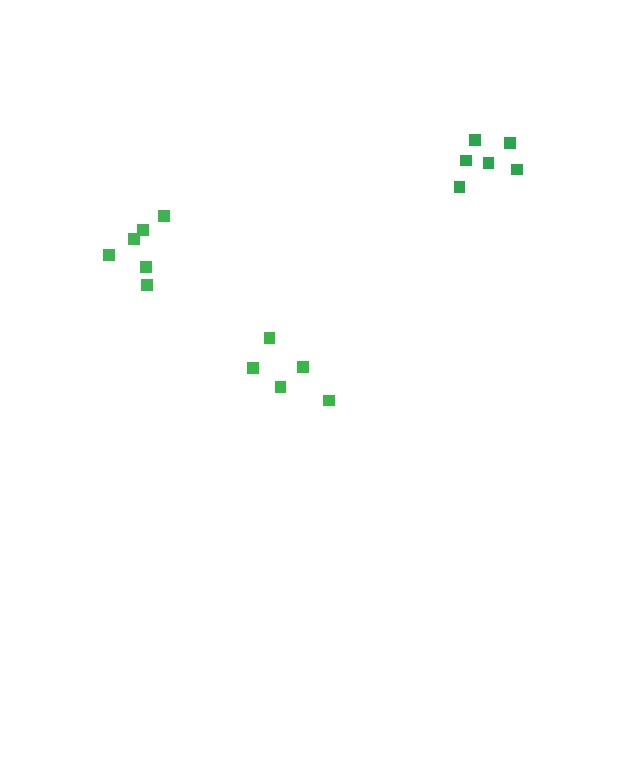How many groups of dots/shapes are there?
There are 3 groups.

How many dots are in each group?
Group 1: 6 dots, Group 2: 5 dots, Group 3: 6 dots (17 total).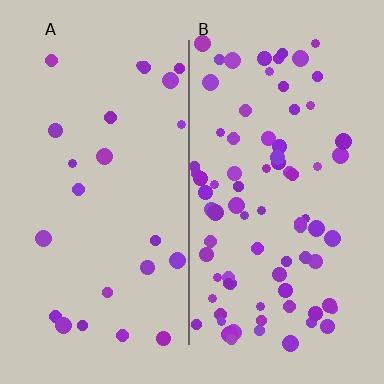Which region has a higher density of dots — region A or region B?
B (the right).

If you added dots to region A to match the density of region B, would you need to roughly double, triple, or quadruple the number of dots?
Approximately triple.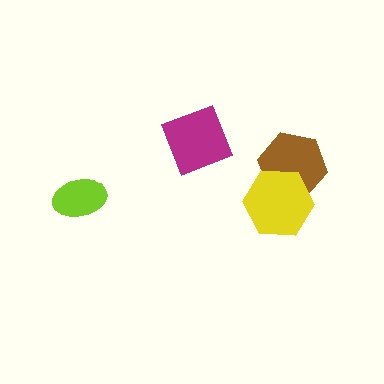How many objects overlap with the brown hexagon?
1 object overlaps with the brown hexagon.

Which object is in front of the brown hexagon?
The yellow hexagon is in front of the brown hexagon.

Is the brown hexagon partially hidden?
Yes, it is partially covered by another shape.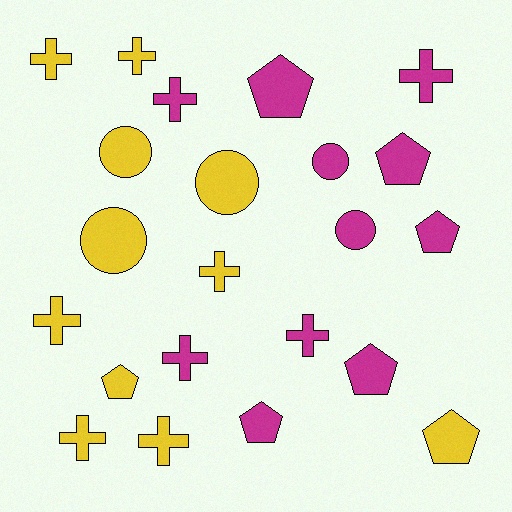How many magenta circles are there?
There are 2 magenta circles.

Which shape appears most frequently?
Cross, with 10 objects.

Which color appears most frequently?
Yellow, with 11 objects.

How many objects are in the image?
There are 22 objects.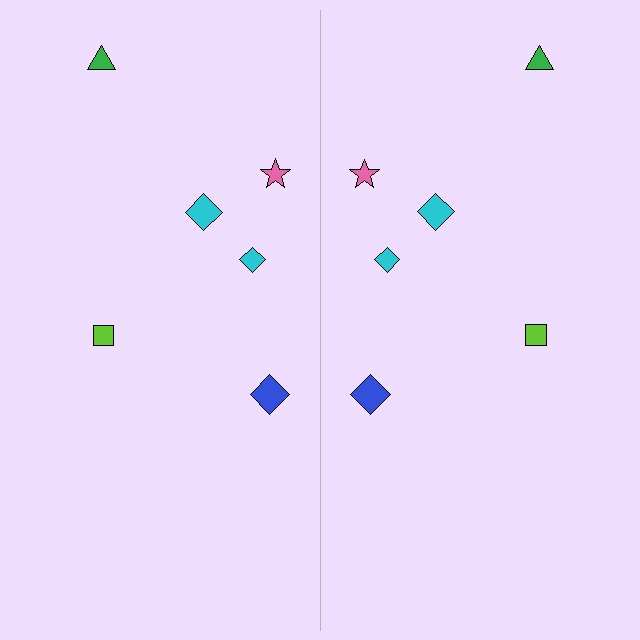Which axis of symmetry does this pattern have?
The pattern has a vertical axis of symmetry running through the center of the image.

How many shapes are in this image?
There are 12 shapes in this image.